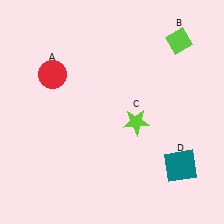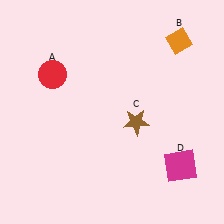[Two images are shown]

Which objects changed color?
B changed from lime to orange. C changed from lime to brown. D changed from teal to magenta.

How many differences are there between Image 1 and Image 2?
There are 3 differences between the two images.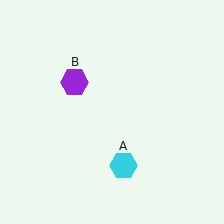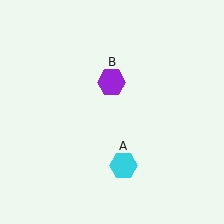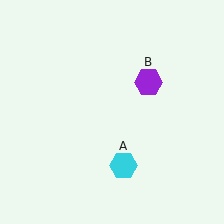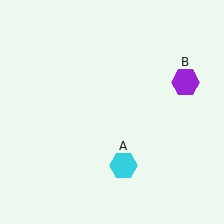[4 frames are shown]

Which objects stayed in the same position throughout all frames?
Cyan hexagon (object A) remained stationary.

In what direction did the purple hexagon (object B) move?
The purple hexagon (object B) moved right.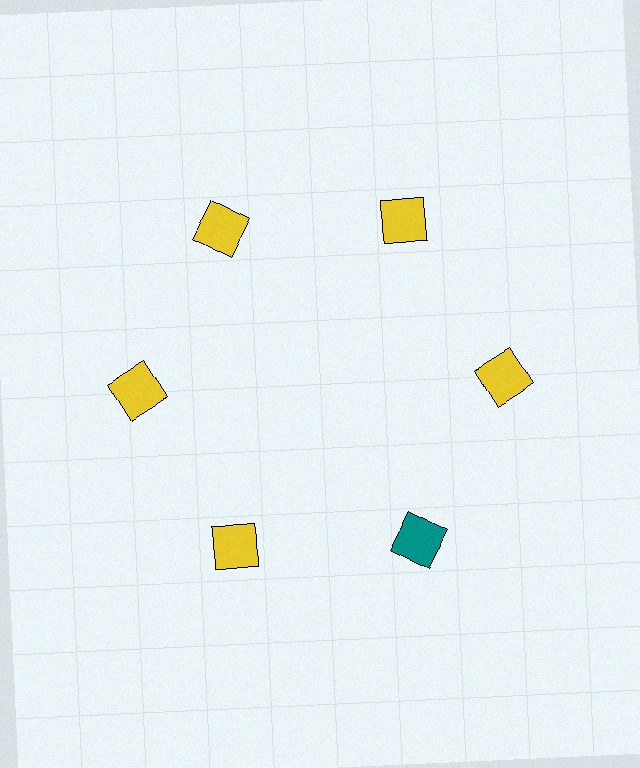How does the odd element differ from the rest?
It has a different color: teal instead of yellow.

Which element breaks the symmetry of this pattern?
The teal square at roughly the 5 o'clock position breaks the symmetry. All other shapes are yellow squares.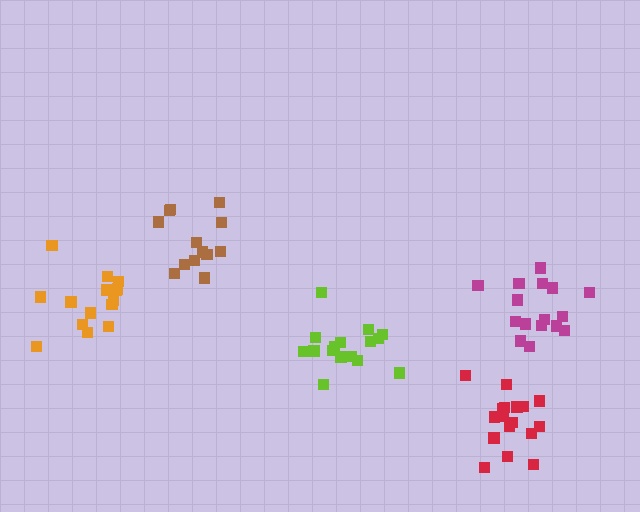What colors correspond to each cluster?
The clusters are colored: lime, brown, orange, red, magenta.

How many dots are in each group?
Group 1: 16 dots, Group 2: 13 dots, Group 3: 15 dots, Group 4: 18 dots, Group 5: 16 dots (78 total).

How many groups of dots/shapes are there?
There are 5 groups.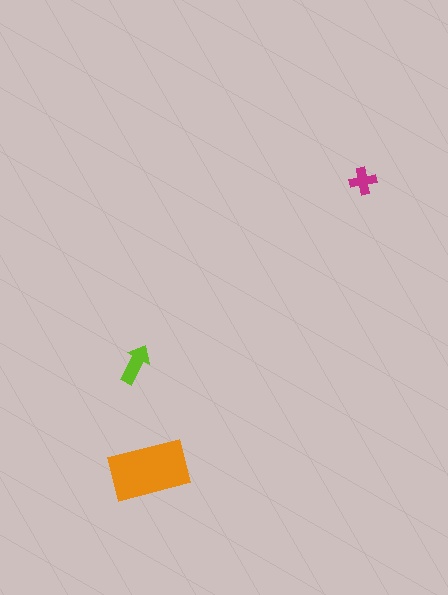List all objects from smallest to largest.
The magenta cross, the lime arrow, the orange rectangle.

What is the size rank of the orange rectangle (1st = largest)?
1st.